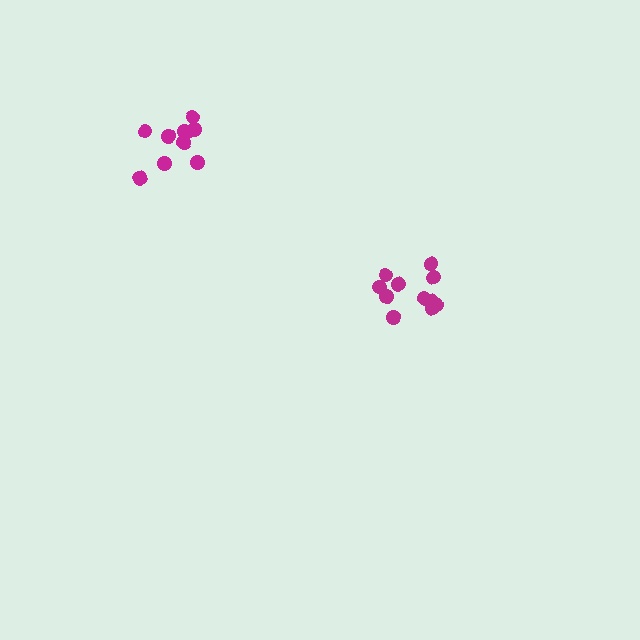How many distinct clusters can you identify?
There are 2 distinct clusters.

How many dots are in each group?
Group 1: 12 dots, Group 2: 10 dots (22 total).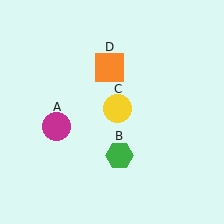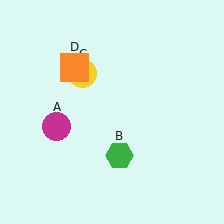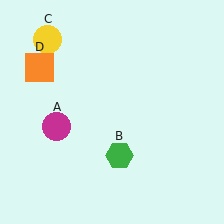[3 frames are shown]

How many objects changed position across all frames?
2 objects changed position: yellow circle (object C), orange square (object D).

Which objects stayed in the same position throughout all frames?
Magenta circle (object A) and green hexagon (object B) remained stationary.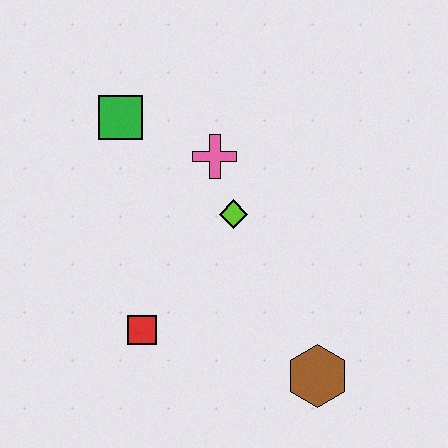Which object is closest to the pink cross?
The lime diamond is closest to the pink cross.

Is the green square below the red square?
No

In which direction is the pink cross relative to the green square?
The pink cross is to the right of the green square.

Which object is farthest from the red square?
The green square is farthest from the red square.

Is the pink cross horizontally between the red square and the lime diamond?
Yes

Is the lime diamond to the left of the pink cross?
No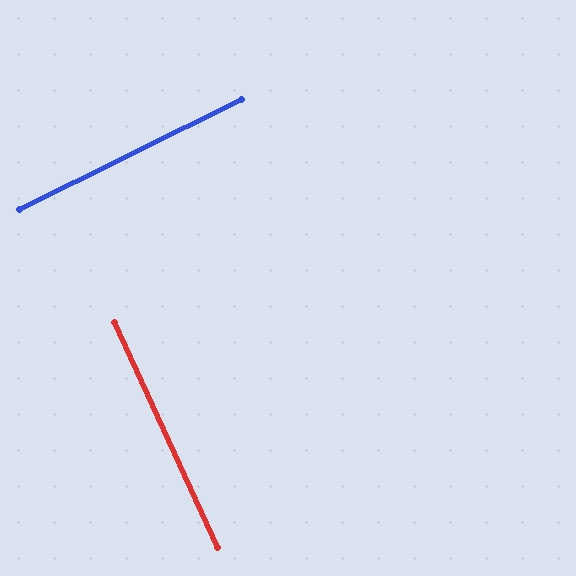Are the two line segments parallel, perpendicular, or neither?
Perpendicular — they meet at approximately 88°.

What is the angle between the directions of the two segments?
Approximately 88 degrees.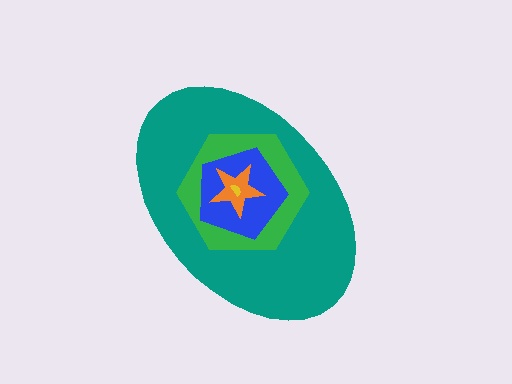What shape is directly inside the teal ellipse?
The green hexagon.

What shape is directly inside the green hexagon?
The blue pentagon.